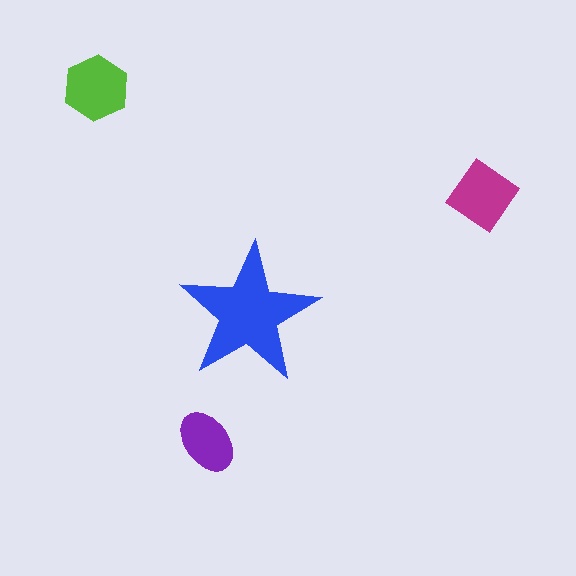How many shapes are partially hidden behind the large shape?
0 shapes are partially hidden.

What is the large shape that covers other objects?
A blue star.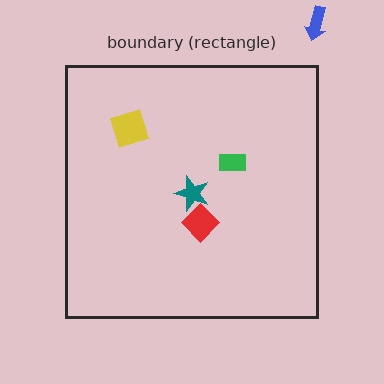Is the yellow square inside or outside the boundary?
Inside.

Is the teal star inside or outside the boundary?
Inside.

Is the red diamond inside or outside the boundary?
Inside.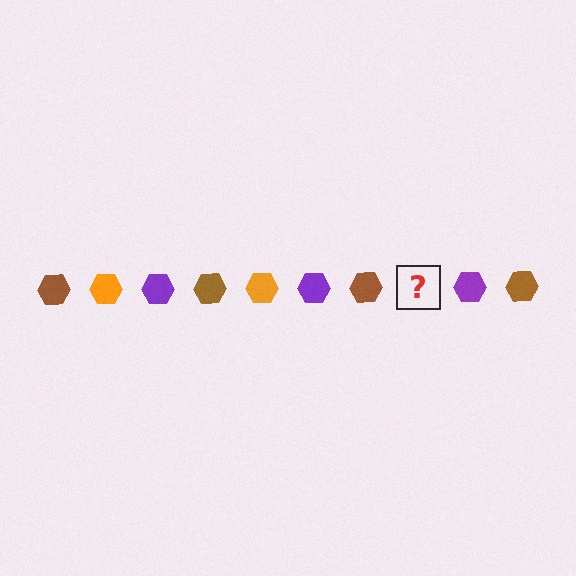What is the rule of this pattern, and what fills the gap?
The rule is that the pattern cycles through brown, orange, purple hexagons. The gap should be filled with an orange hexagon.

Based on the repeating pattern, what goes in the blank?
The blank should be an orange hexagon.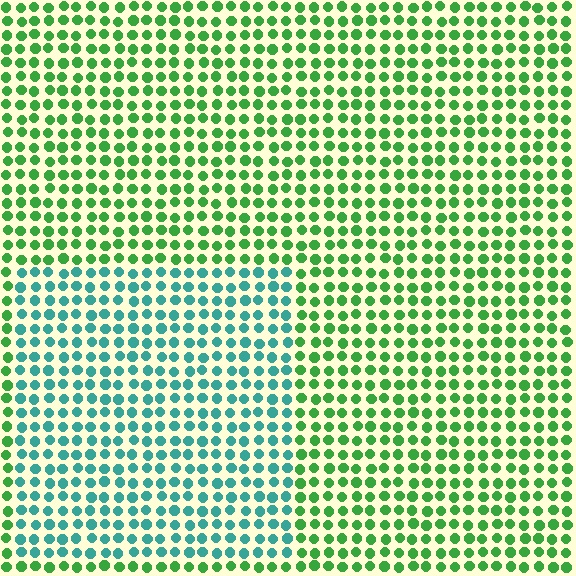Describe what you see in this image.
The image is filled with small green elements in a uniform arrangement. A rectangle-shaped region is visible where the elements are tinted to a slightly different hue, forming a subtle color boundary.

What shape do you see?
I see a rectangle.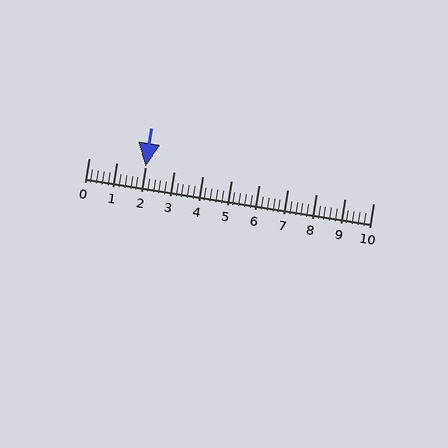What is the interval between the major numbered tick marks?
The major tick marks are spaced 1 units apart.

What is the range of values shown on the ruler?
The ruler shows values from 0 to 10.